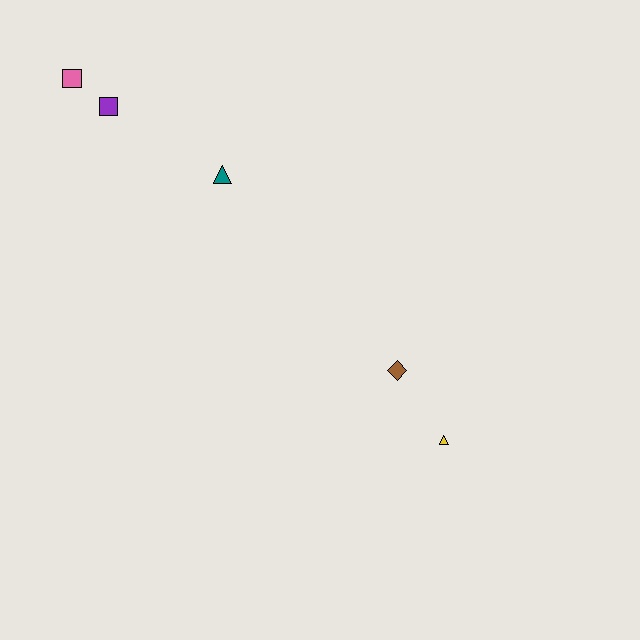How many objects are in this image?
There are 5 objects.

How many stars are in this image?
There are no stars.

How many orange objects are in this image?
There are no orange objects.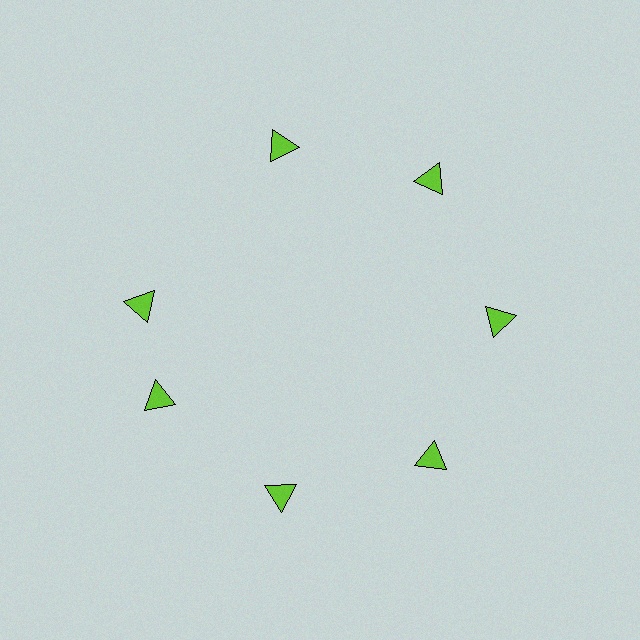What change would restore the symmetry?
The symmetry would be restored by rotating it back into even spacing with its neighbors so that all 7 triangles sit at equal angles and equal distance from the center.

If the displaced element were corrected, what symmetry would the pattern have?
It would have 7-fold rotational symmetry — the pattern would map onto itself every 51 degrees.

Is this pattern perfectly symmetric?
No. The 7 lime triangles are arranged in a ring, but one element near the 10 o'clock position is rotated out of alignment along the ring, breaking the 7-fold rotational symmetry.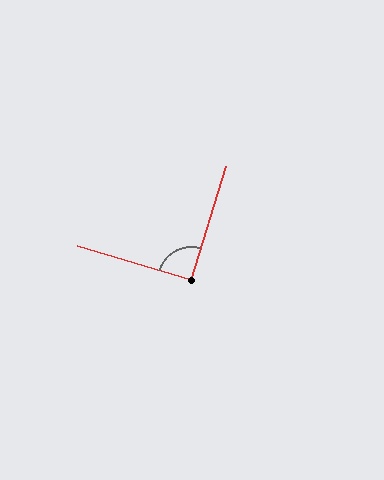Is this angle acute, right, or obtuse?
It is approximately a right angle.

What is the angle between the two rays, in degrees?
Approximately 90 degrees.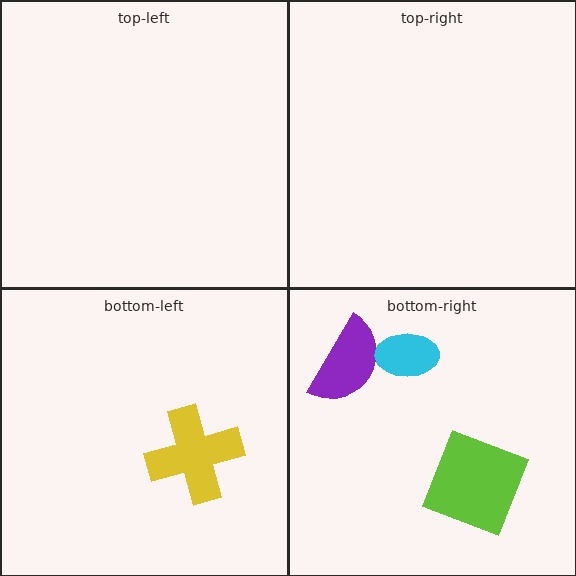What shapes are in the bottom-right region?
The lime square, the purple semicircle, the cyan ellipse.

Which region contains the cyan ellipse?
The bottom-right region.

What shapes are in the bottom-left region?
The yellow cross.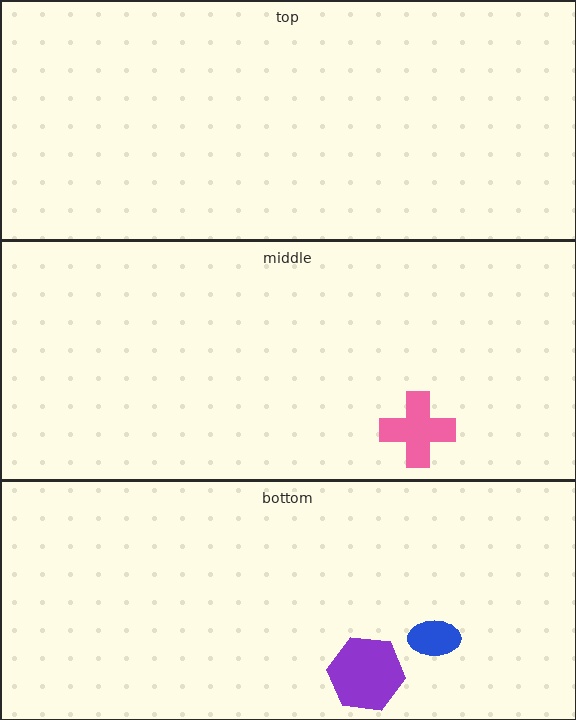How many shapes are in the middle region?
1.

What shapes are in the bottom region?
The purple hexagon, the blue ellipse.